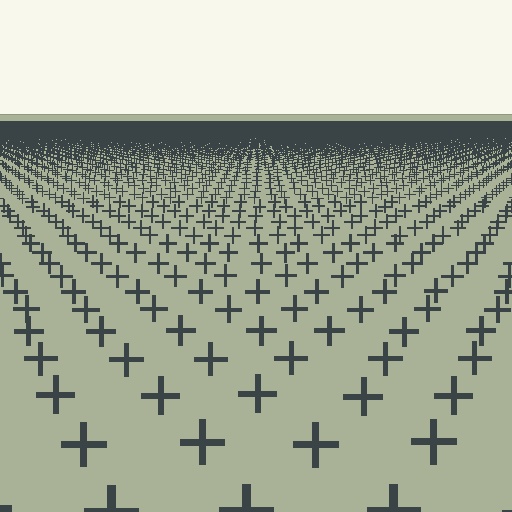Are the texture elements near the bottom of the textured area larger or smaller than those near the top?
Larger. Near the bottom, elements are closer to the viewer and appear at a bigger on-screen size.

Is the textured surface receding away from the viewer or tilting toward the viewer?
The surface is receding away from the viewer. Texture elements get smaller and denser toward the top.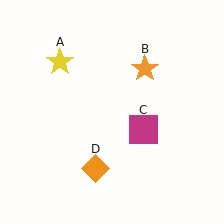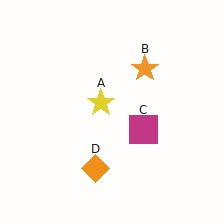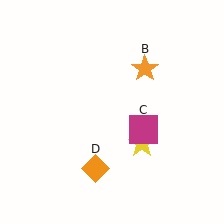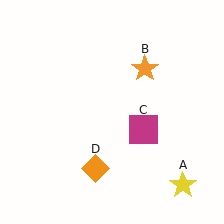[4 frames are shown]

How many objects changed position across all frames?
1 object changed position: yellow star (object A).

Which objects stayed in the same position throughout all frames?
Orange star (object B) and magenta square (object C) and orange diamond (object D) remained stationary.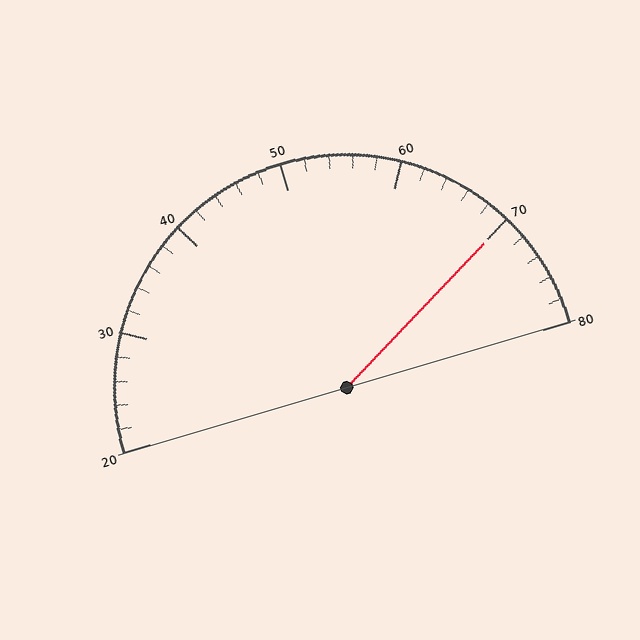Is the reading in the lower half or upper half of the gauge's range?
The reading is in the upper half of the range (20 to 80).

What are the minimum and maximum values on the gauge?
The gauge ranges from 20 to 80.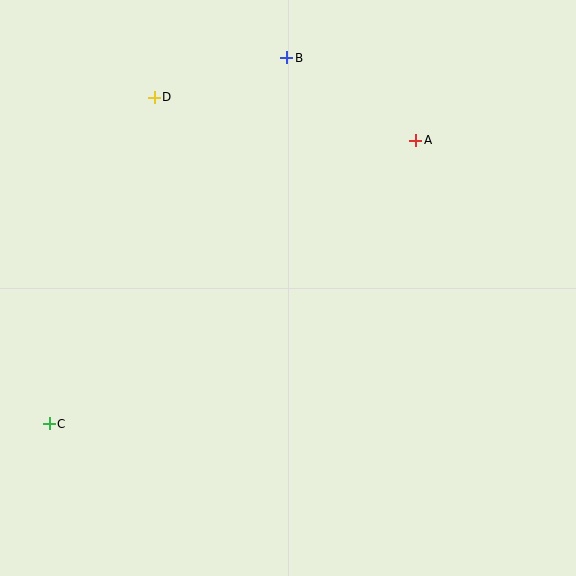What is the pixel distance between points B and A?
The distance between B and A is 153 pixels.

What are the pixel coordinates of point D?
Point D is at (154, 97).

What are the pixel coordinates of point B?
Point B is at (287, 58).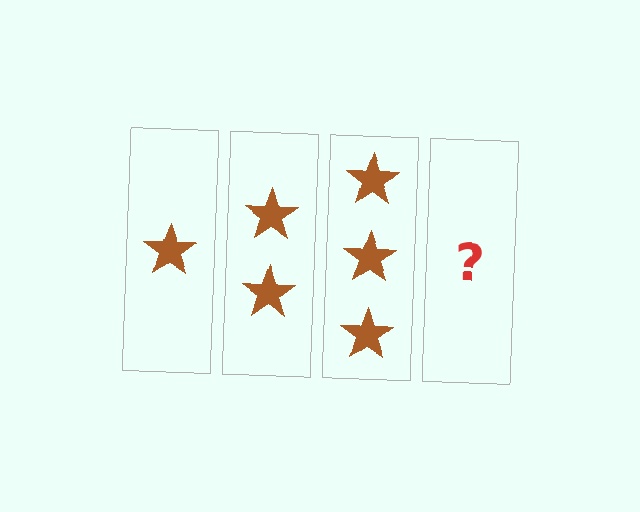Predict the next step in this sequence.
The next step is 4 stars.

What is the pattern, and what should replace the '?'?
The pattern is that each step adds one more star. The '?' should be 4 stars.